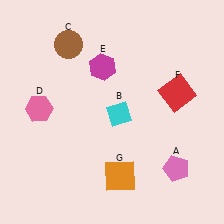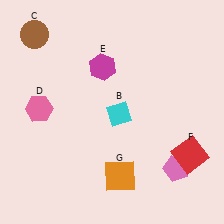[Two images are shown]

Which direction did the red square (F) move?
The red square (F) moved down.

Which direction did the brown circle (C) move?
The brown circle (C) moved left.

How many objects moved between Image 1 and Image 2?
2 objects moved between the two images.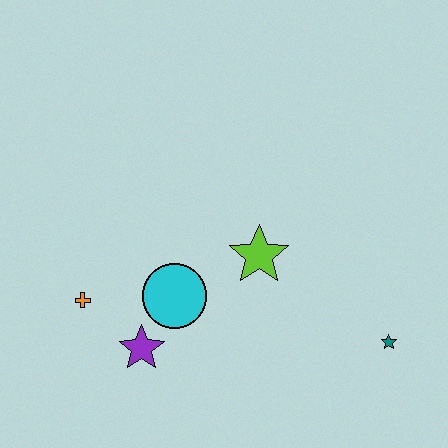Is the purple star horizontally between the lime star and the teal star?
No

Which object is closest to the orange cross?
The purple star is closest to the orange cross.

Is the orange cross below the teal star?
No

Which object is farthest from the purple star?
The teal star is farthest from the purple star.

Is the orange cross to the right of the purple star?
No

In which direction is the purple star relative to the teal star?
The purple star is to the left of the teal star.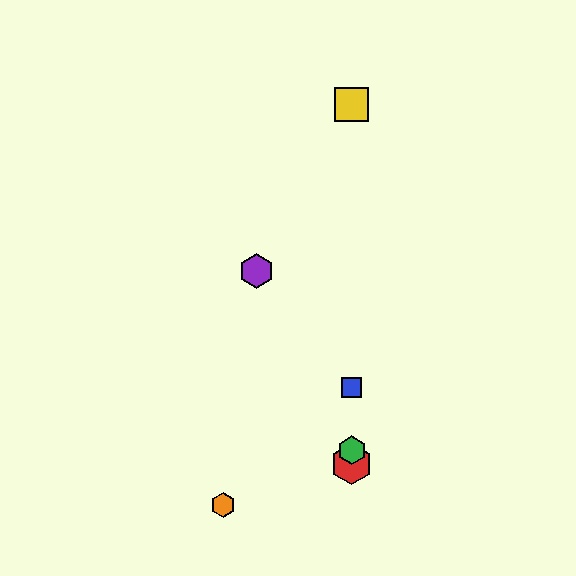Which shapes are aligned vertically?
The red hexagon, the blue square, the green hexagon, the yellow square are aligned vertically.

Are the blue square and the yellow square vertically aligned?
Yes, both are at x≈352.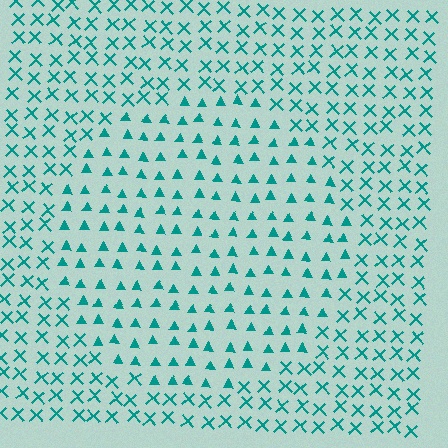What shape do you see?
I see a circle.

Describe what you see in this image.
The image is filled with small teal elements arranged in a uniform grid. A circle-shaped region contains triangles, while the surrounding area contains X marks. The boundary is defined purely by the change in element shape.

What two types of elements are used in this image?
The image uses triangles inside the circle region and X marks outside it.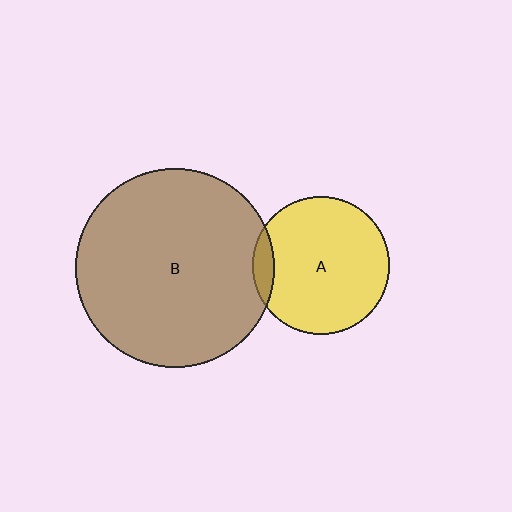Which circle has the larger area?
Circle B (brown).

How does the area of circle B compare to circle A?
Approximately 2.1 times.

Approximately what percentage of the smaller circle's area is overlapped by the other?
Approximately 10%.